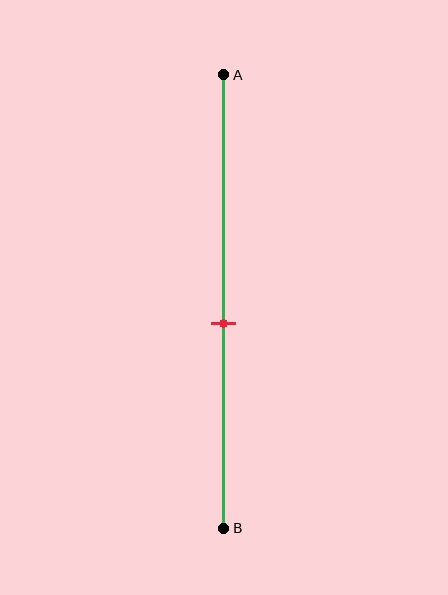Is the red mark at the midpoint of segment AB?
No, the mark is at about 55% from A, not at the 50% midpoint.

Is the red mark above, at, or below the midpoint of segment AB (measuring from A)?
The red mark is below the midpoint of segment AB.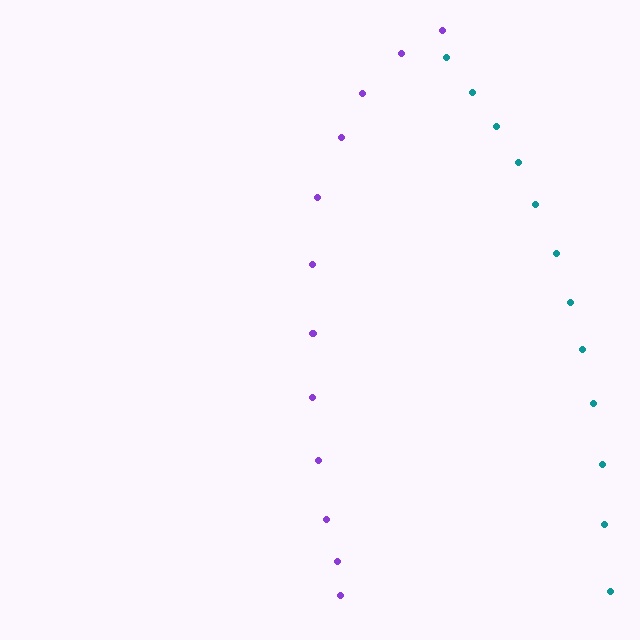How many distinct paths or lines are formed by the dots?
There are 2 distinct paths.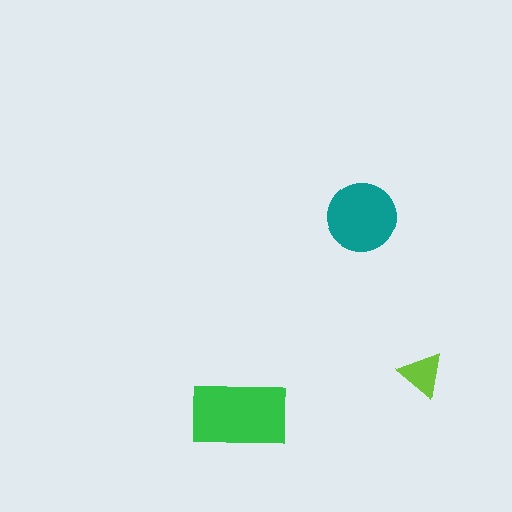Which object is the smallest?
The lime triangle.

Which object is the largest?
The green rectangle.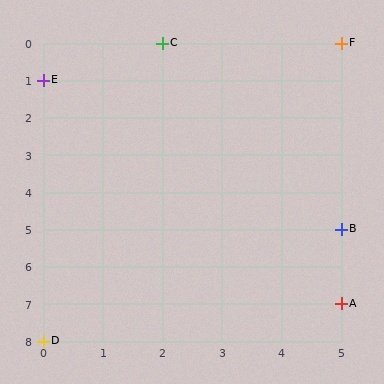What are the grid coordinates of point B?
Point B is at grid coordinates (5, 5).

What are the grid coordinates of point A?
Point A is at grid coordinates (5, 7).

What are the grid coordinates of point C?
Point C is at grid coordinates (2, 0).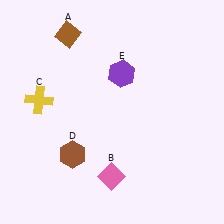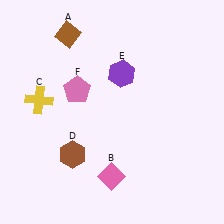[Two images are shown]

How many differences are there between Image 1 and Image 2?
There is 1 difference between the two images.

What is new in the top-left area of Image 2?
A pink pentagon (F) was added in the top-left area of Image 2.